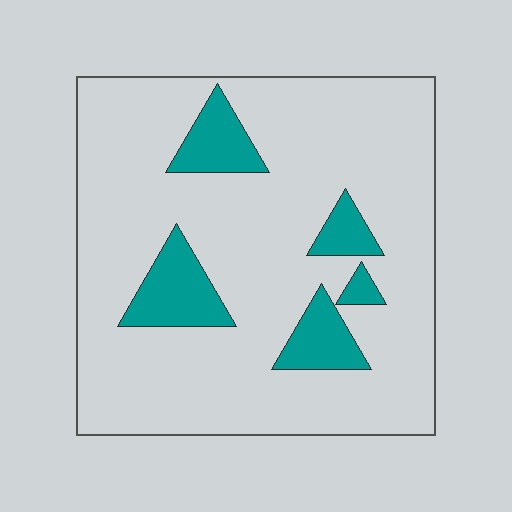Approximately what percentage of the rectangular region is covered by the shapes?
Approximately 15%.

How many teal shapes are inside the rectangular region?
5.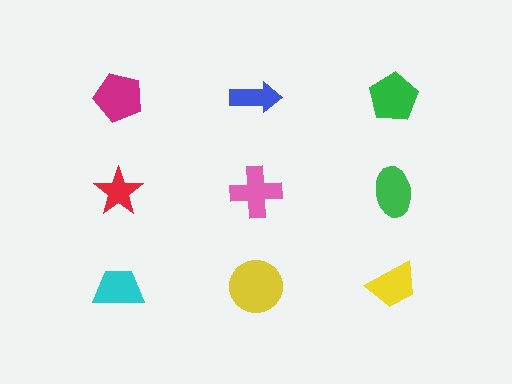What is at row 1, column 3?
A green pentagon.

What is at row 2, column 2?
A pink cross.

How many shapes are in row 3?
3 shapes.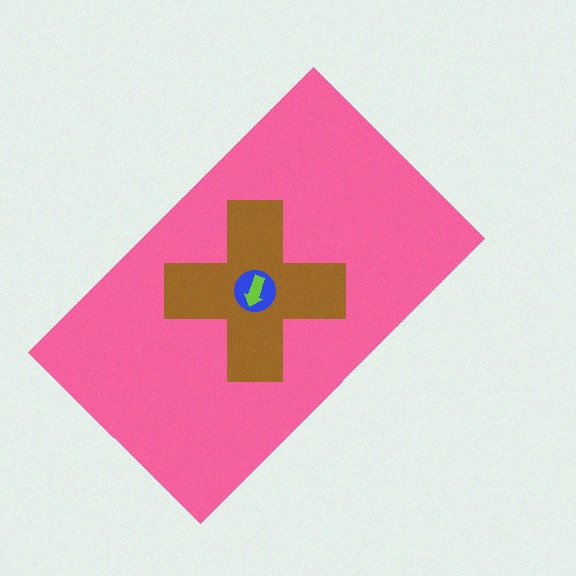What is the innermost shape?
The lime arrow.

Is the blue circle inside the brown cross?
Yes.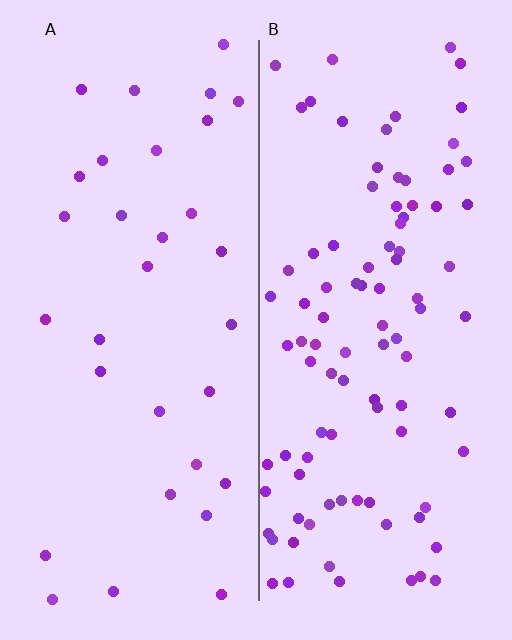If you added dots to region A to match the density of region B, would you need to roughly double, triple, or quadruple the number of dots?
Approximately triple.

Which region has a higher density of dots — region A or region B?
B (the right).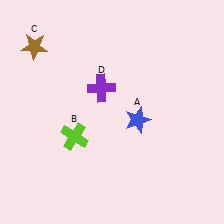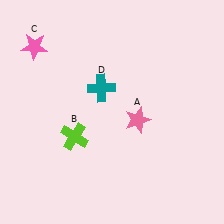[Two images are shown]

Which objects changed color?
A changed from blue to pink. C changed from brown to pink. D changed from purple to teal.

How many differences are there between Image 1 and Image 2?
There are 3 differences between the two images.